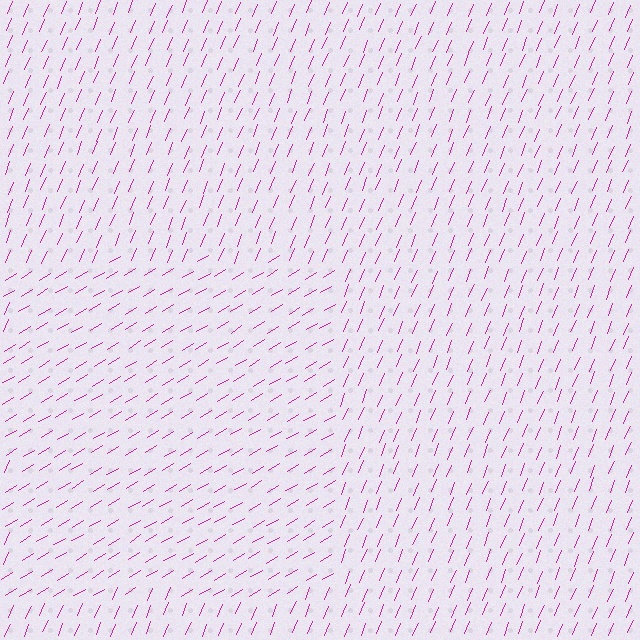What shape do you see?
I see a rectangle.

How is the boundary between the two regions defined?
The boundary is defined purely by a change in line orientation (approximately 37 degrees difference). All lines are the same color and thickness.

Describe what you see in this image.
The image is filled with small magenta line segments. A rectangle region in the image has lines oriented differently from the surrounding lines, creating a visible texture boundary.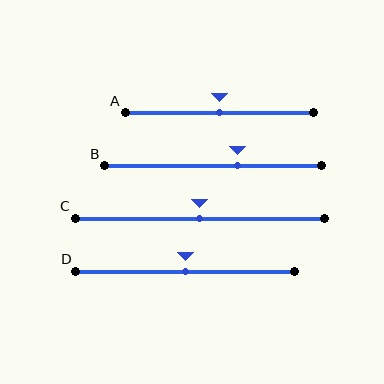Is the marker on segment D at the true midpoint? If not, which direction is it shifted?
Yes, the marker on segment D is at the true midpoint.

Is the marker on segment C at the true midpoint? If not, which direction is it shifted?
Yes, the marker on segment C is at the true midpoint.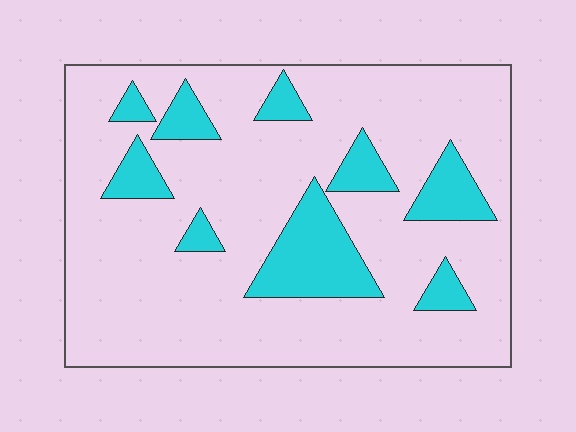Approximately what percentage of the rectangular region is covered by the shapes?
Approximately 20%.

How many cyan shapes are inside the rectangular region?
9.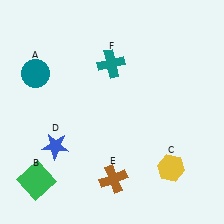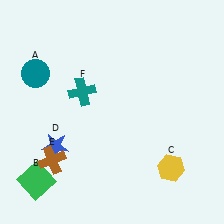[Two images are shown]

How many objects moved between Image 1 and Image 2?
2 objects moved between the two images.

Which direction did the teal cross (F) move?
The teal cross (F) moved left.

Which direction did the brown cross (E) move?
The brown cross (E) moved left.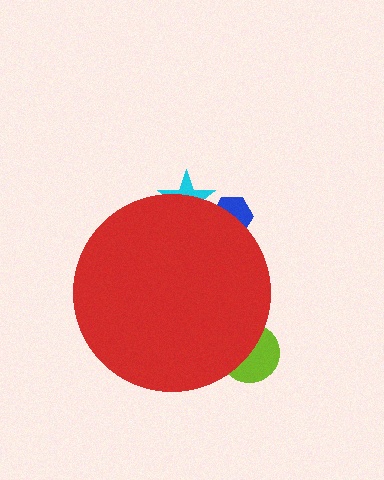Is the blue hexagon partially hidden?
Yes, the blue hexagon is partially hidden behind the red circle.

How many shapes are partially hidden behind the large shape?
3 shapes are partially hidden.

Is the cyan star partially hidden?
Yes, the cyan star is partially hidden behind the red circle.